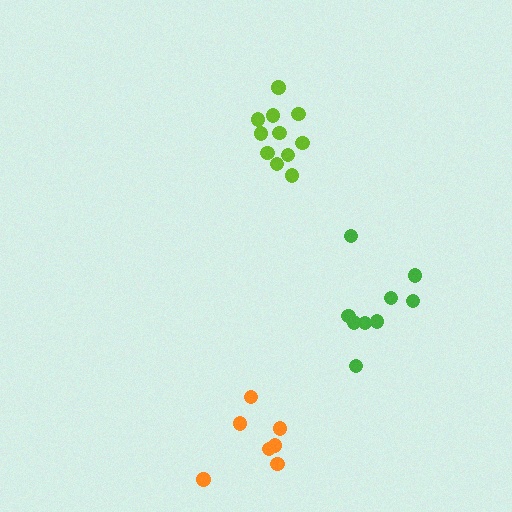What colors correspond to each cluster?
The clusters are colored: green, lime, orange.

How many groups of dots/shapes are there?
There are 3 groups.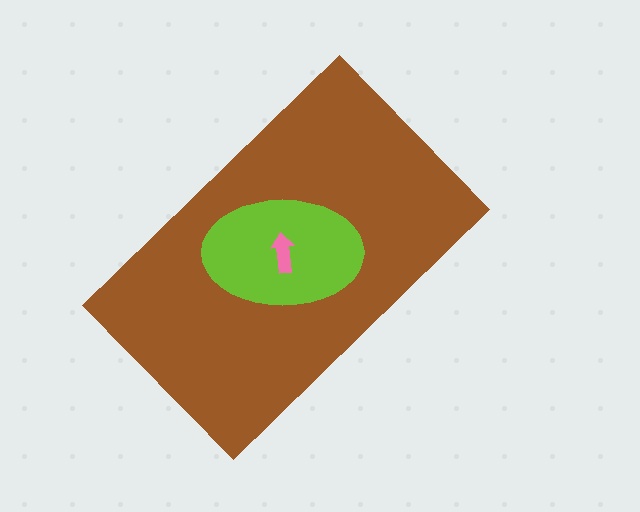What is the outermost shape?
The brown rectangle.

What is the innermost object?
The pink arrow.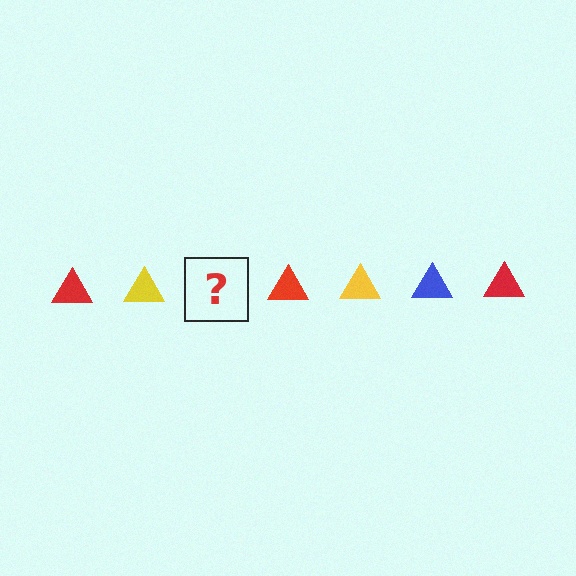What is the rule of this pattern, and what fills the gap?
The rule is that the pattern cycles through red, yellow, blue triangles. The gap should be filled with a blue triangle.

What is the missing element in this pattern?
The missing element is a blue triangle.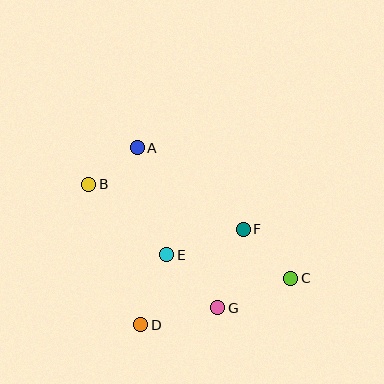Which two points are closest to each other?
Points A and B are closest to each other.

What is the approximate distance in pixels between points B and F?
The distance between B and F is approximately 161 pixels.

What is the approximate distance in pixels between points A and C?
The distance between A and C is approximately 201 pixels.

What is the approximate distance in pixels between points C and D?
The distance between C and D is approximately 157 pixels.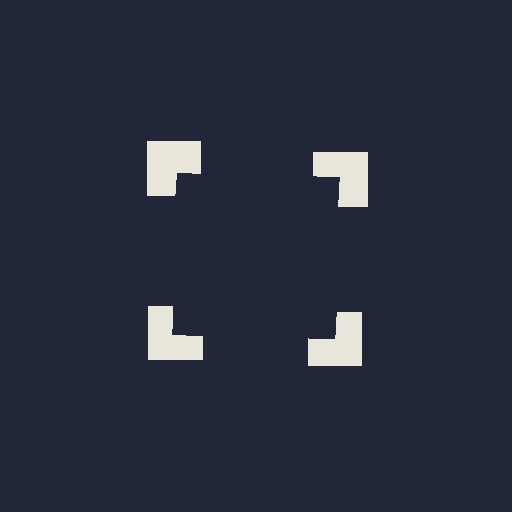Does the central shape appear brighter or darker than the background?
It typically appears slightly darker than the background, even though no actual brightness change is drawn.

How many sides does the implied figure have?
4 sides.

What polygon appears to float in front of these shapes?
An illusory square — its edges are inferred from the aligned wedge cuts in the notched squares, not physically drawn.